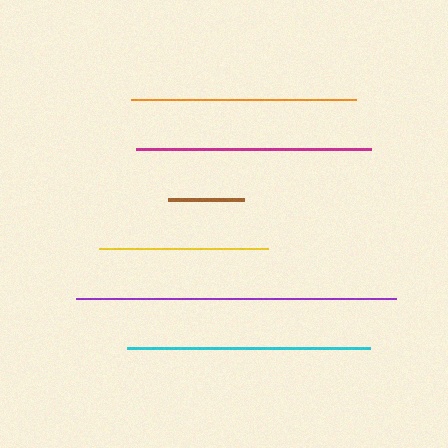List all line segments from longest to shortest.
From longest to shortest: purple, cyan, magenta, orange, yellow, brown.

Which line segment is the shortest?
The brown line is the shortest at approximately 75 pixels.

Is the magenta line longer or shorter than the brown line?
The magenta line is longer than the brown line.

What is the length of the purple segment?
The purple segment is approximately 320 pixels long.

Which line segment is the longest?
The purple line is the longest at approximately 320 pixels.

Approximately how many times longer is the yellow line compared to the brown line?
The yellow line is approximately 2.2 times the length of the brown line.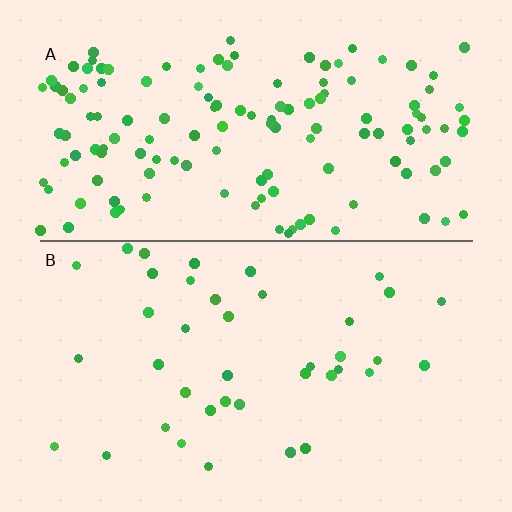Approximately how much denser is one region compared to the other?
Approximately 3.5× — region A over region B.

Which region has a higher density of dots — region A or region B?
A (the top).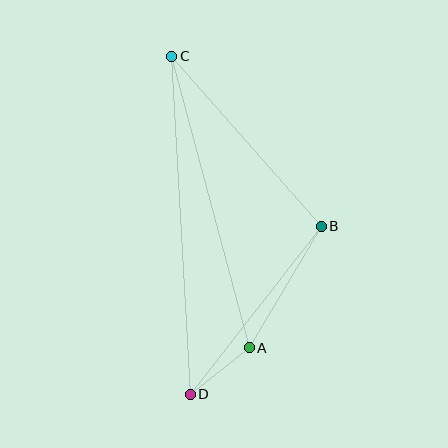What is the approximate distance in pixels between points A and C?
The distance between A and C is approximately 302 pixels.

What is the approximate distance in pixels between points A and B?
The distance between A and B is approximately 141 pixels.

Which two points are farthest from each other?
Points C and D are farthest from each other.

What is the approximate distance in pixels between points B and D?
The distance between B and D is approximately 213 pixels.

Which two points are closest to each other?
Points A and D are closest to each other.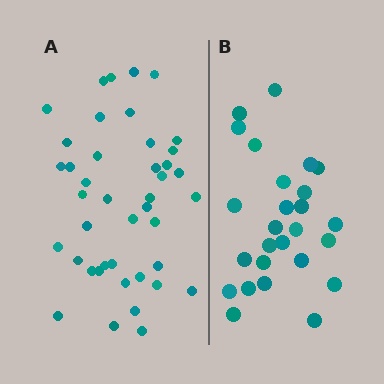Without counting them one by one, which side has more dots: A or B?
Region A (the left region) has more dots.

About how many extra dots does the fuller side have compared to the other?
Region A has approximately 15 more dots than region B.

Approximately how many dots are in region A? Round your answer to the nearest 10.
About 40 dots. (The exact count is 42, which rounds to 40.)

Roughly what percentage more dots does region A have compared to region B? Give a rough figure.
About 60% more.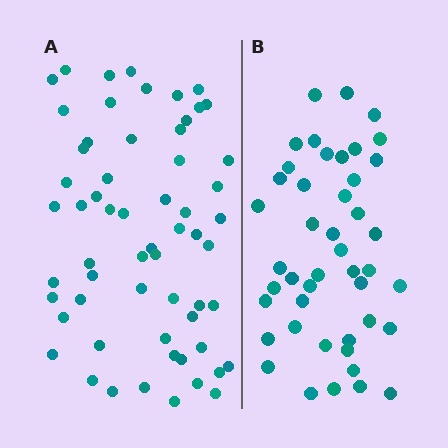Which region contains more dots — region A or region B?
Region A (the left region) has more dots.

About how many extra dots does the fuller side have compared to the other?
Region A has approximately 15 more dots than region B.